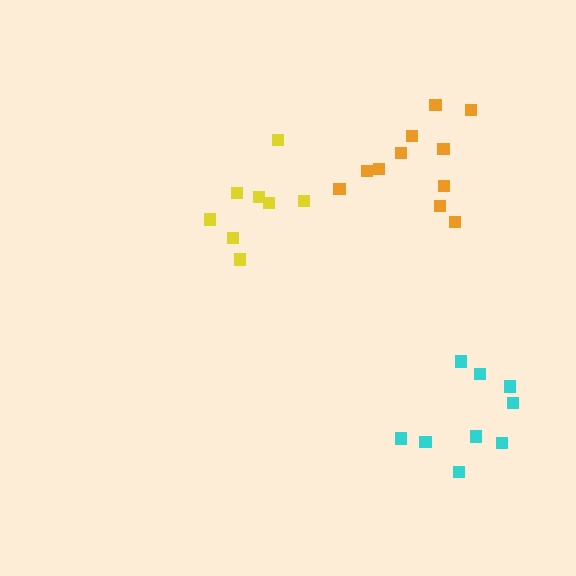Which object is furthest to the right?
The cyan cluster is rightmost.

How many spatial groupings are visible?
There are 3 spatial groupings.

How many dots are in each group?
Group 1: 9 dots, Group 2: 11 dots, Group 3: 8 dots (28 total).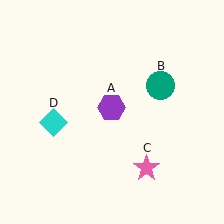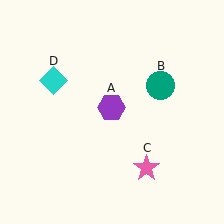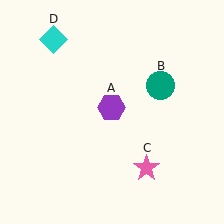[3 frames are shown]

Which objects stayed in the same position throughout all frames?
Purple hexagon (object A) and teal circle (object B) and pink star (object C) remained stationary.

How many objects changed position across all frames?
1 object changed position: cyan diamond (object D).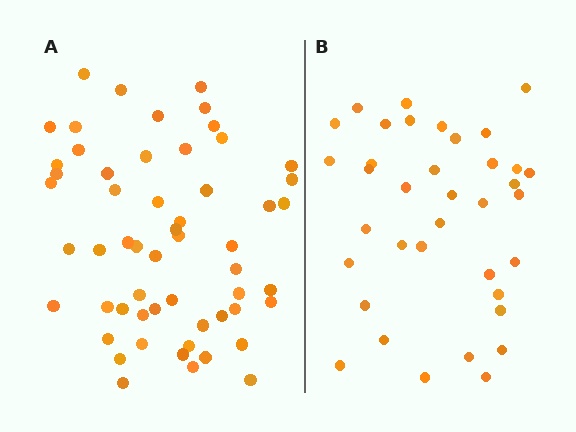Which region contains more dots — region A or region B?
Region A (the left region) has more dots.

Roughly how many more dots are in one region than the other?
Region A has approximately 20 more dots than region B.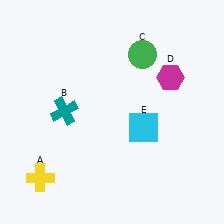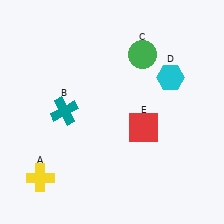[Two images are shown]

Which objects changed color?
D changed from magenta to cyan. E changed from cyan to red.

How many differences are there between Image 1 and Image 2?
There are 2 differences between the two images.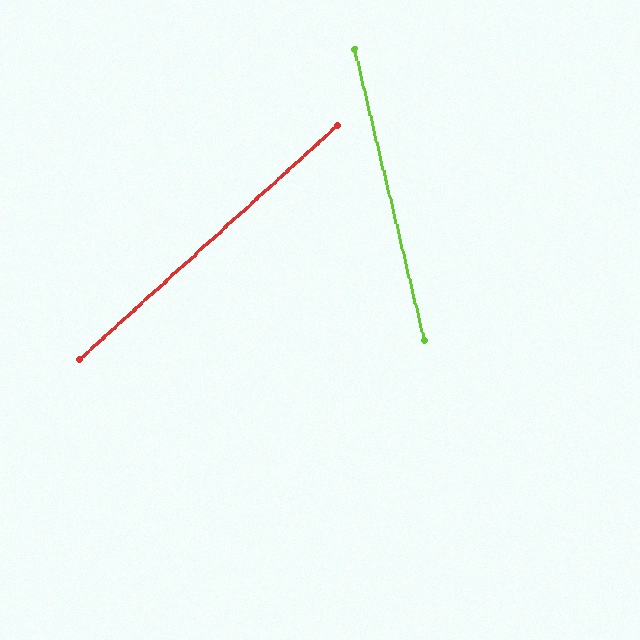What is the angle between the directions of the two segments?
Approximately 61 degrees.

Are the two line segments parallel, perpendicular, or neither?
Neither parallel nor perpendicular — they differ by about 61°.